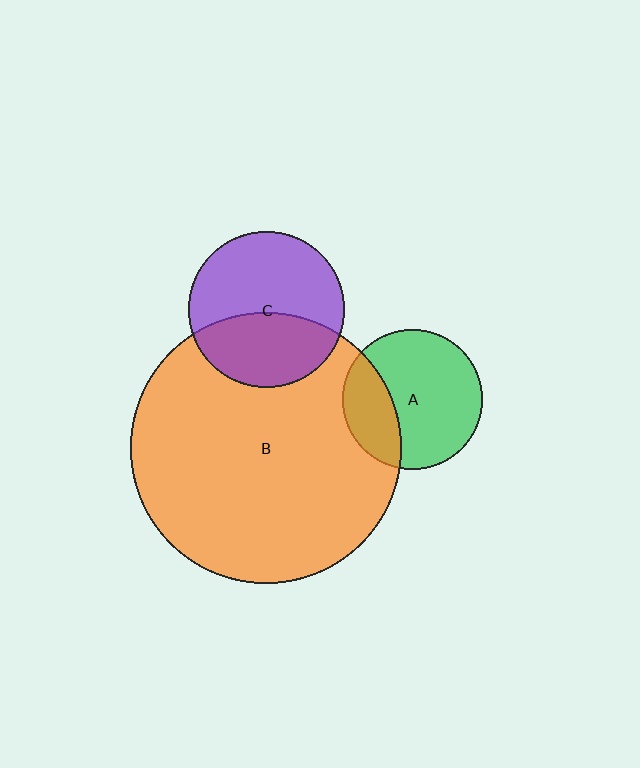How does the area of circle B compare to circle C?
Approximately 3.0 times.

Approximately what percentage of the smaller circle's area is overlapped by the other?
Approximately 40%.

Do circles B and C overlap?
Yes.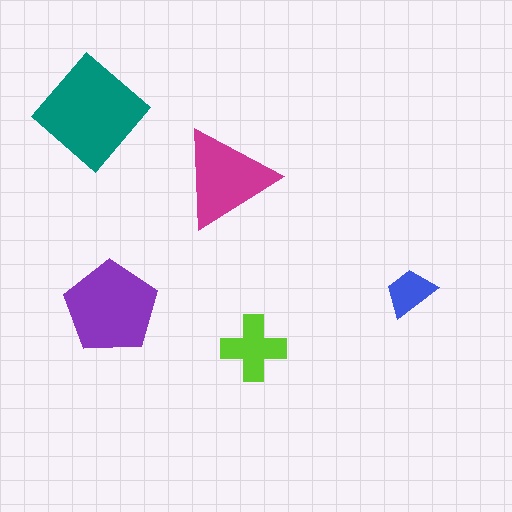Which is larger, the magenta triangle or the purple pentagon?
The purple pentagon.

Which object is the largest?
The teal diamond.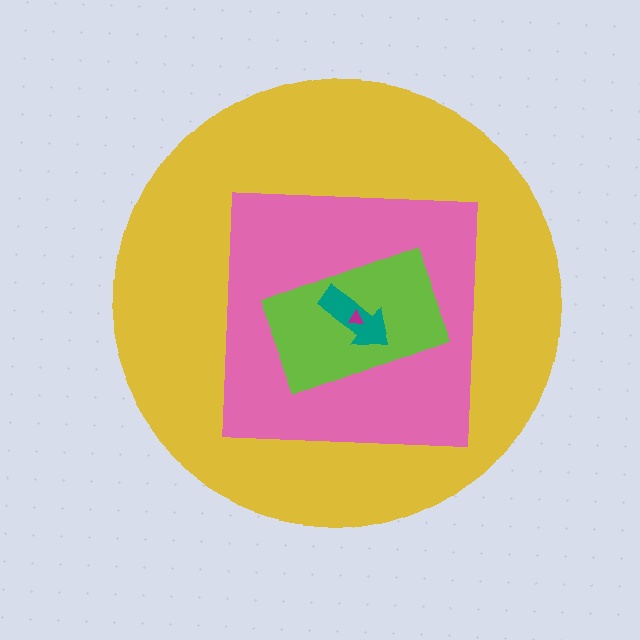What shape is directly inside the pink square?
The lime rectangle.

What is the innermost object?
The magenta triangle.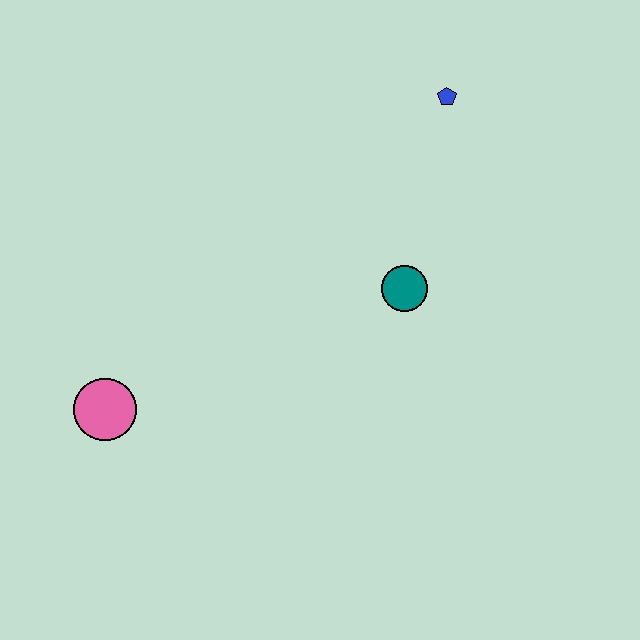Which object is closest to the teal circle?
The blue pentagon is closest to the teal circle.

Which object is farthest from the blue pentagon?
The pink circle is farthest from the blue pentagon.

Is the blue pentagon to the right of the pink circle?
Yes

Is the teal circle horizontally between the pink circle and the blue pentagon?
Yes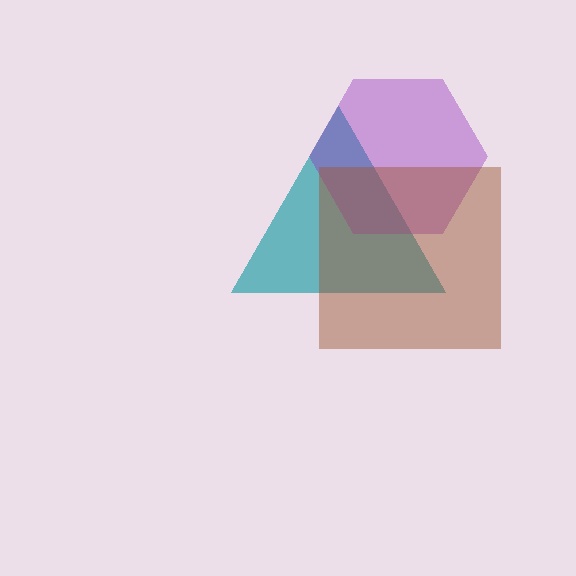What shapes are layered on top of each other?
The layered shapes are: a teal triangle, a purple hexagon, a brown square.